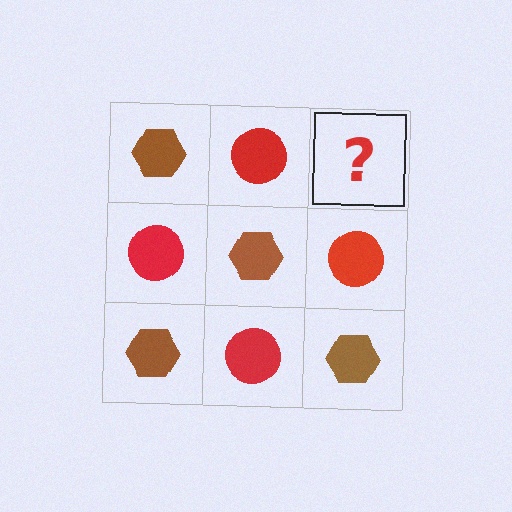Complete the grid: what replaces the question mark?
The question mark should be replaced with a brown hexagon.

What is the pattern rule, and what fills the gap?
The rule is that it alternates brown hexagon and red circle in a checkerboard pattern. The gap should be filled with a brown hexagon.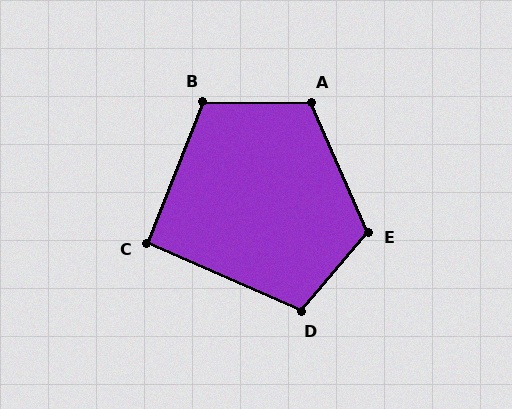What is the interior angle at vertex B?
Approximately 111 degrees (obtuse).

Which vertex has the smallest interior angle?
C, at approximately 92 degrees.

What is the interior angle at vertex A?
Approximately 114 degrees (obtuse).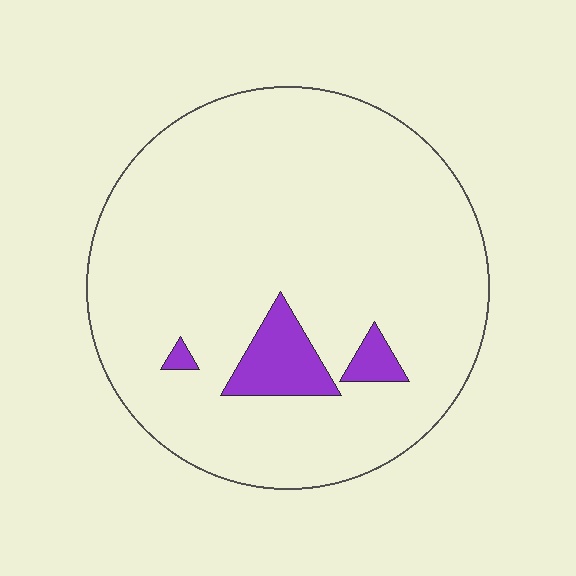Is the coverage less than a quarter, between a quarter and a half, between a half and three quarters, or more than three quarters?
Less than a quarter.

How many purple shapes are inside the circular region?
3.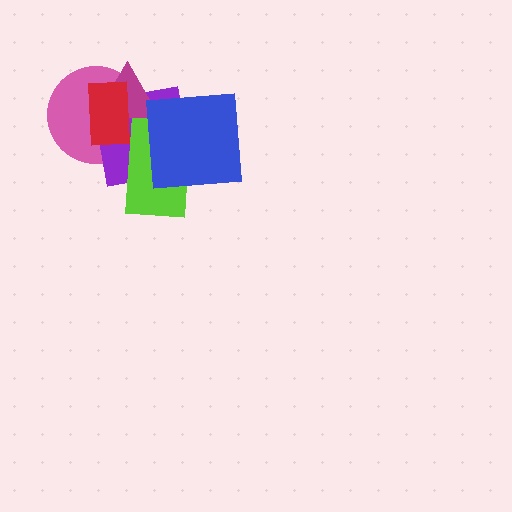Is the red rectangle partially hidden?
No, no other shape covers it.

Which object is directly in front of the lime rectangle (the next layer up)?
The magenta triangle is directly in front of the lime rectangle.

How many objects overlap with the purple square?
5 objects overlap with the purple square.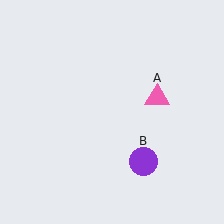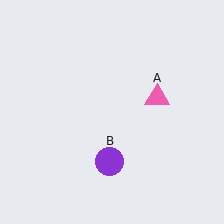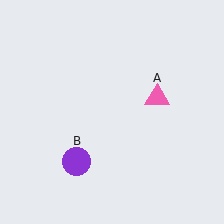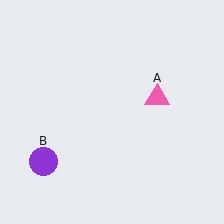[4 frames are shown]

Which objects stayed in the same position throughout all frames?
Pink triangle (object A) remained stationary.